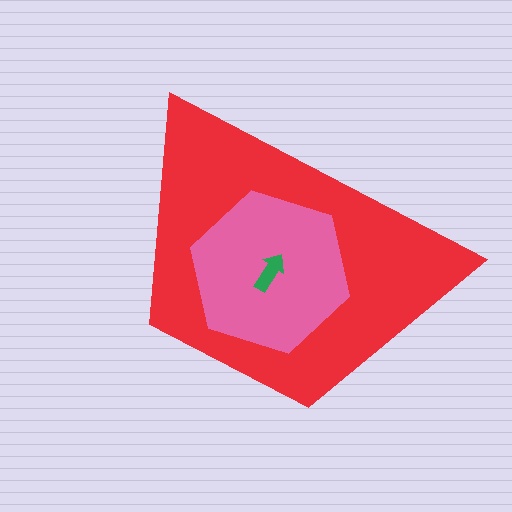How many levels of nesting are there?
3.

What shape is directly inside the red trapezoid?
The pink hexagon.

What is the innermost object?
The green arrow.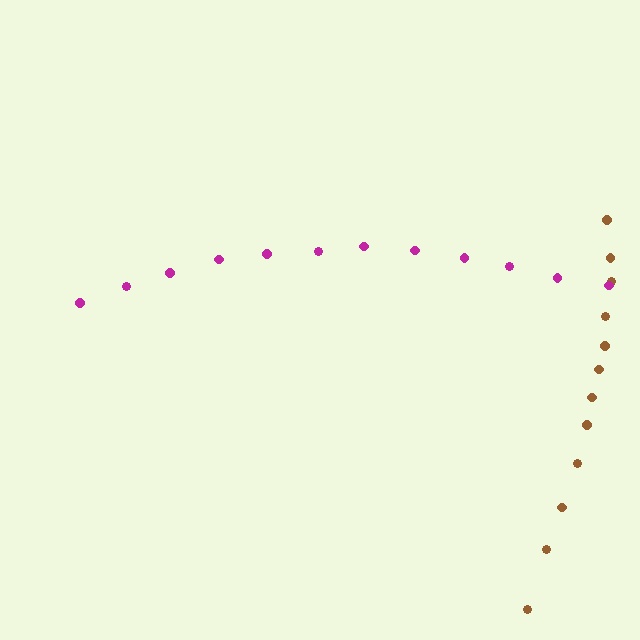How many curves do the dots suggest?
There are 2 distinct paths.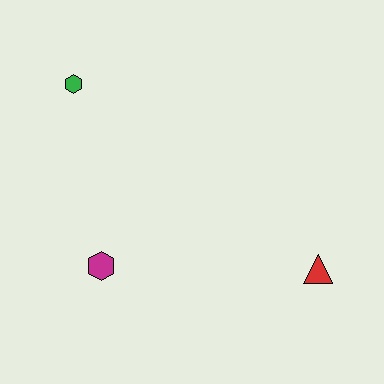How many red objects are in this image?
There is 1 red object.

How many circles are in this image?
There are no circles.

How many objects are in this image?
There are 3 objects.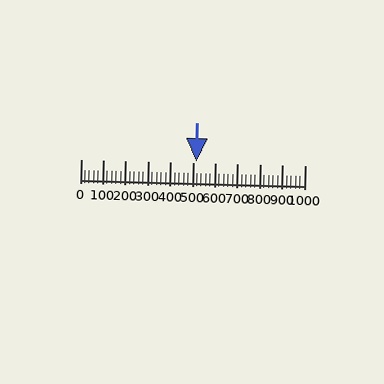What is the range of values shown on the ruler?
The ruler shows values from 0 to 1000.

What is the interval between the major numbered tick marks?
The major tick marks are spaced 100 units apart.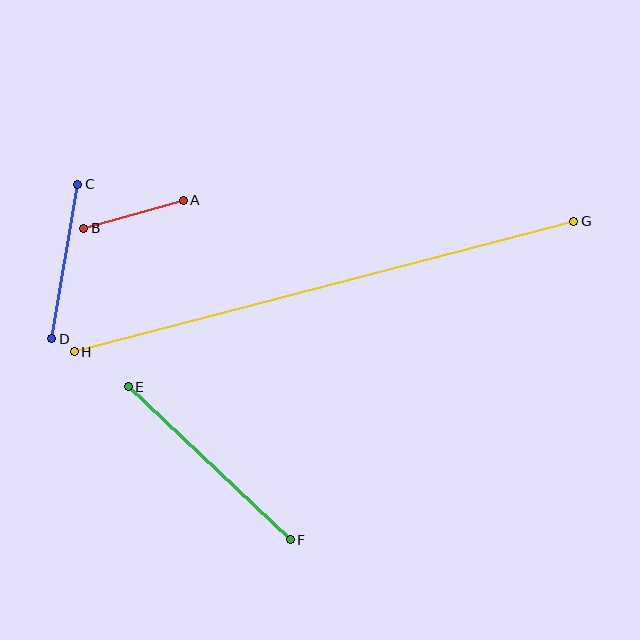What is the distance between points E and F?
The distance is approximately 223 pixels.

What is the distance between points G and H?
The distance is approximately 516 pixels.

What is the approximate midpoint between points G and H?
The midpoint is at approximately (324, 287) pixels.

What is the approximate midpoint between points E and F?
The midpoint is at approximately (209, 463) pixels.